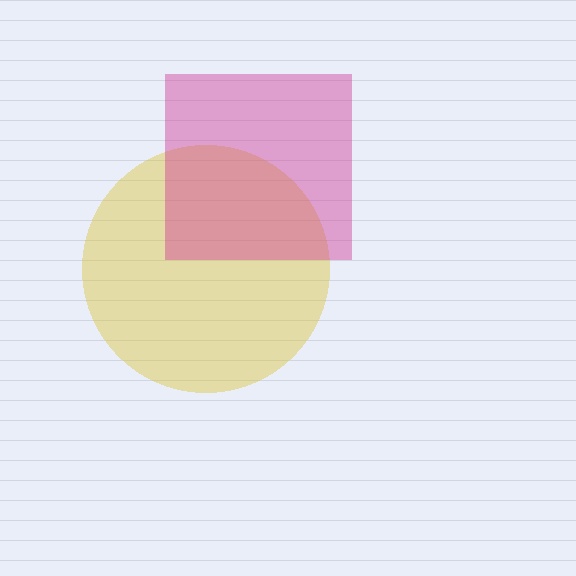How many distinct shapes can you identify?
There are 2 distinct shapes: a yellow circle, a magenta square.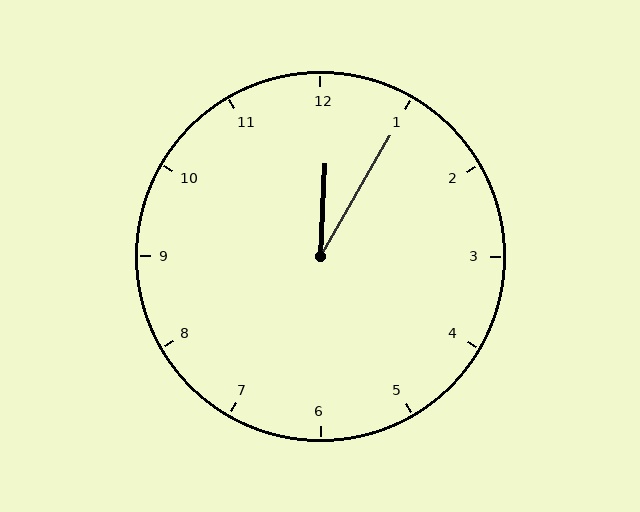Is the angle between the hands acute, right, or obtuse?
It is acute.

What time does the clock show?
12:05.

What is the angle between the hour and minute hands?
Approximately 28 degrees.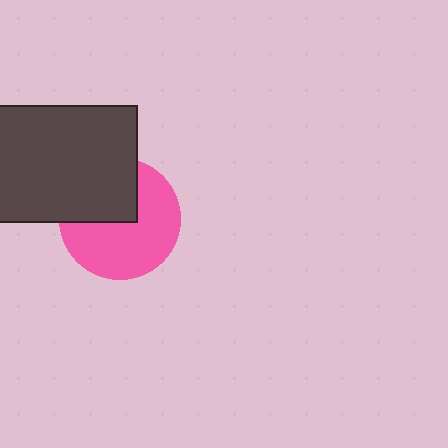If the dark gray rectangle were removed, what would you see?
You would see the complete pink circle.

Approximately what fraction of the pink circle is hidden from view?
Roughly 37% of the pink circle is hidden behind the dark gray rectangle.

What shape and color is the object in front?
The object in front is a dark gray rectangle.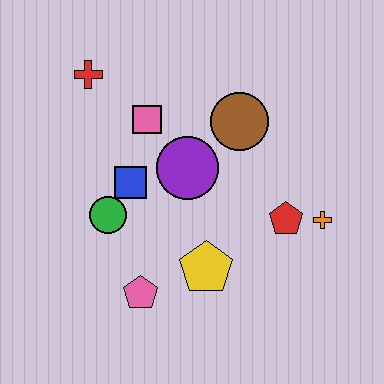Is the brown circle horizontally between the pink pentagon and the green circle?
No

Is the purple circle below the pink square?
Yes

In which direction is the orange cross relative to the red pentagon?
The orange cross is to the right of the red pentagon.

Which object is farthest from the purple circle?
The orange cross is farthest from the purple circle.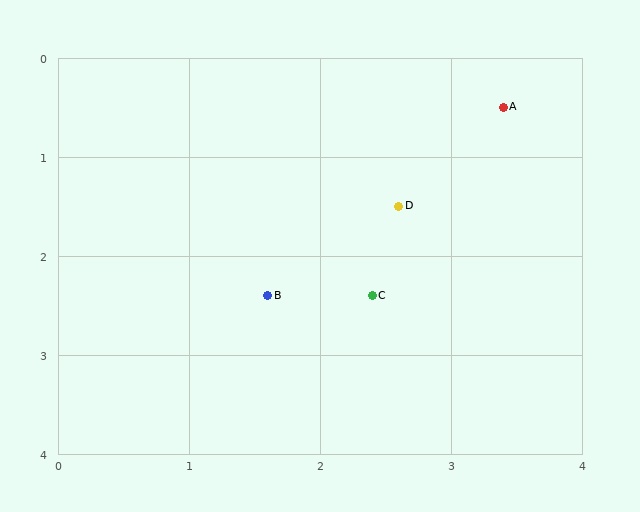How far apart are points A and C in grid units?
Points A and C are about 2.1 grid units apart.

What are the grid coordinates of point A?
Point A is at approximately (3.4, 0.5).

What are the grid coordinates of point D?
Point D is at approximately (2.6, 1.5).